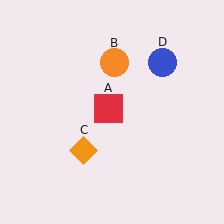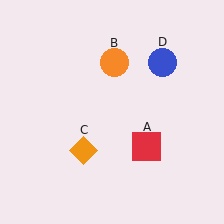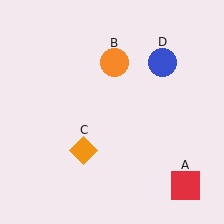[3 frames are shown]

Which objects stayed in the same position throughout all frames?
Orange circle (object B) and orange diamond (object C) and blue circle (object D) remained stationary.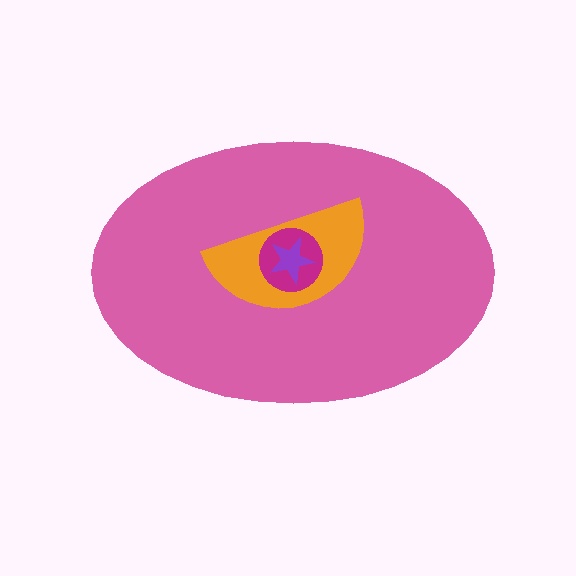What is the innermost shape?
The purple star.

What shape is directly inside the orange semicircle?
The magenta circle.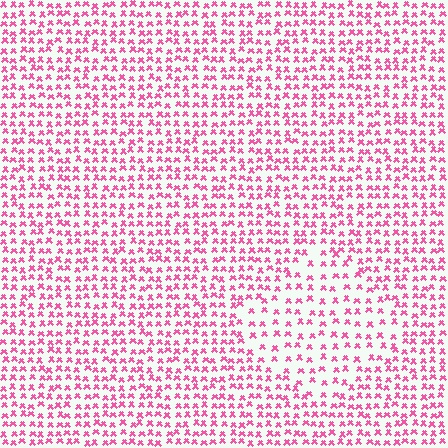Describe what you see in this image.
The image contains small pink elements arranged at two different densities. A diamond-shaped region is visible where the elements are less densely packed than the surrounding area.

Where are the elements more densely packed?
The elements are more densely packed outside the diamond boundary.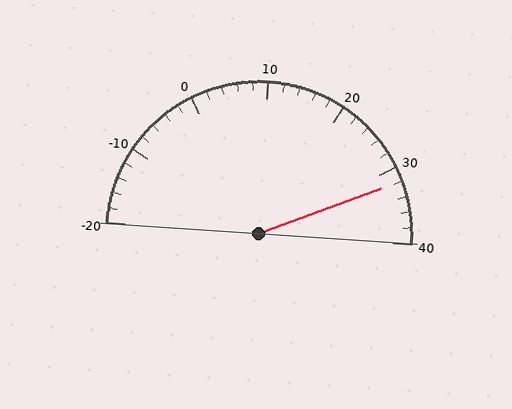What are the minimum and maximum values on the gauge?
The gauge ranges from -20 to 40.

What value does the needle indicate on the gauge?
The needle indicates approximately 32.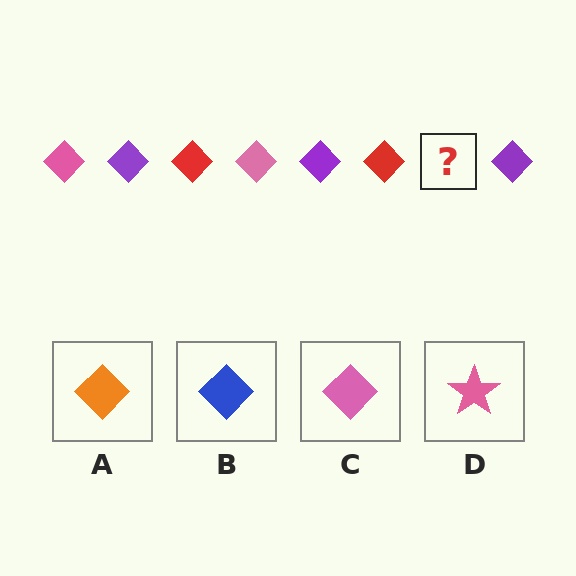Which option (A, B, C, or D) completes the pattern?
C.